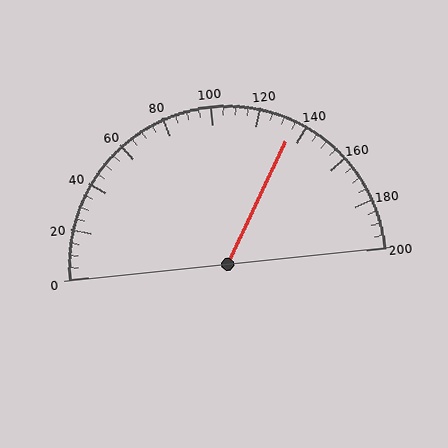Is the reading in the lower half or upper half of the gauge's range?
The reading is in the upper half of the range (0 to 200).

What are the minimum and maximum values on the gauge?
The gauge ranges from 0 to 200.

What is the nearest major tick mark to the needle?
The nearest major tick mark is 140.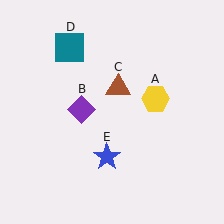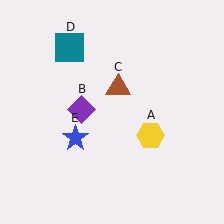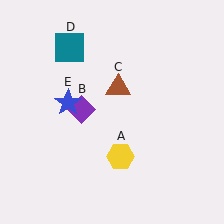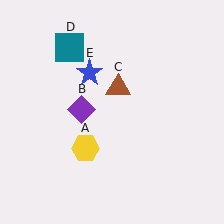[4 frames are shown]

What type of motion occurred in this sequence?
The yellow hexagon (object A), blue star (object E) rotated clockwise around the center of the scene.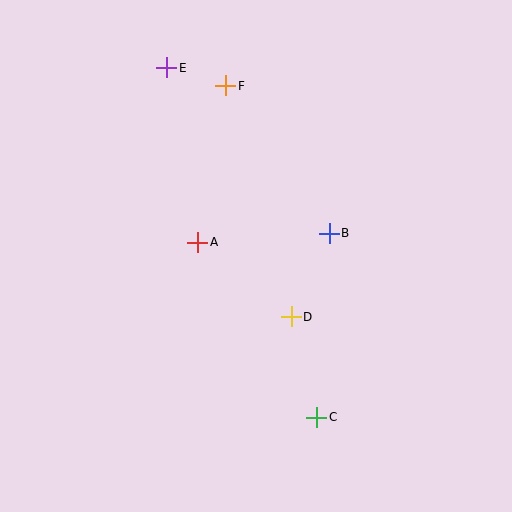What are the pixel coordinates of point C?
Point C is at (317, 417).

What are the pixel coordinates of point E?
Point E is at (167, 68).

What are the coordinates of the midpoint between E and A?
The midpoint between E and A is at (182, 155).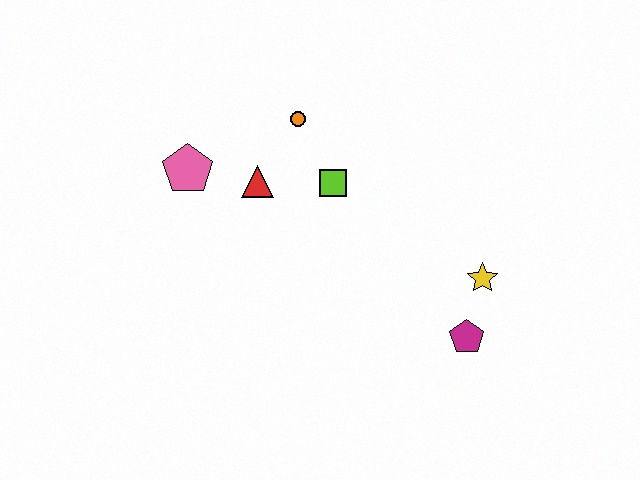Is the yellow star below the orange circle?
Yes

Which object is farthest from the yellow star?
The pink pentagon is farthest from the yellow star.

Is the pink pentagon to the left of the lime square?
Yes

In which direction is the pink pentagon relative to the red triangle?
The pink pentagon is to the left of the red triangle.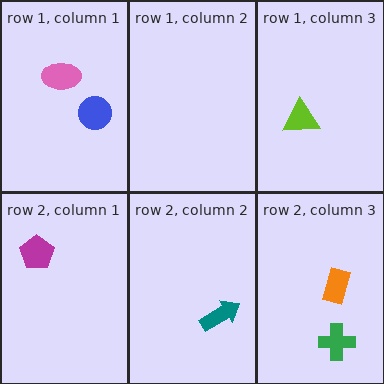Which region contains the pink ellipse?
The row 1, column 1 region.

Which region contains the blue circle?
The row 1, column 1 region.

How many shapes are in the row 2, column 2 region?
1.